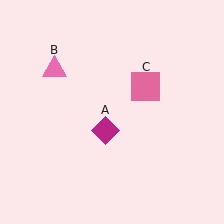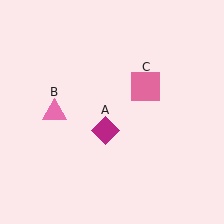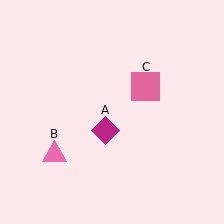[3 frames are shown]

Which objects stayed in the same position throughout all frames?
Magenta diamond (object A) and pink square (object C) remained stationary.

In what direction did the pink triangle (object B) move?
The pink triangle (object B) moved down.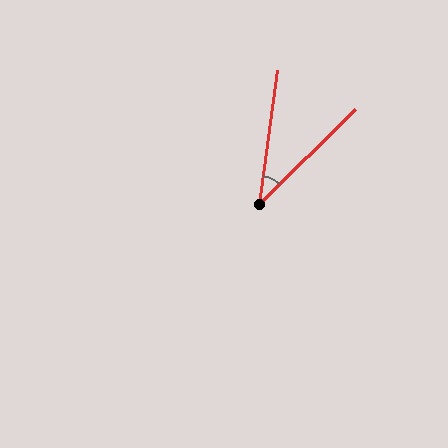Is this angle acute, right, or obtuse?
It is acute.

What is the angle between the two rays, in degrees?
Approximately 38 degrees.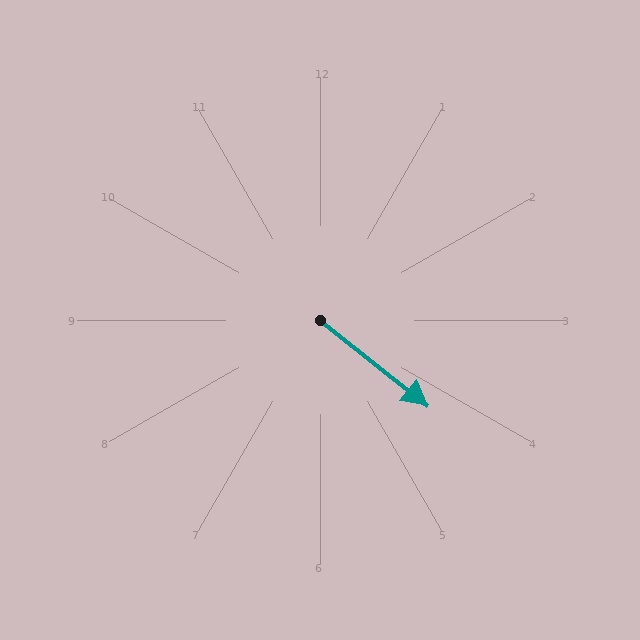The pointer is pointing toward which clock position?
Roughly 4 o'clock.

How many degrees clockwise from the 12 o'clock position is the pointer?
Approximately 128 degrees.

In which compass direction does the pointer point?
Southeast.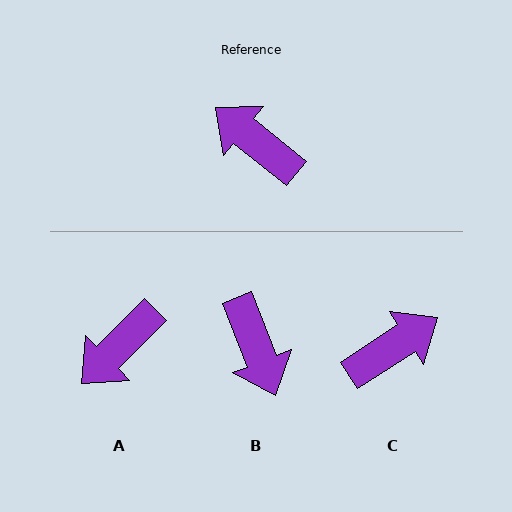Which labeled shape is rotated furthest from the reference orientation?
B, about 150 degrees away.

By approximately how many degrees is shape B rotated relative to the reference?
Approximately 150 degrees counter-clockwise.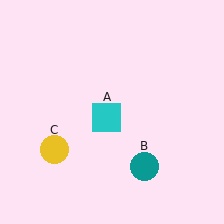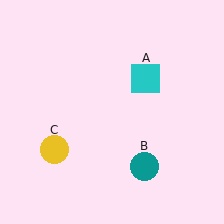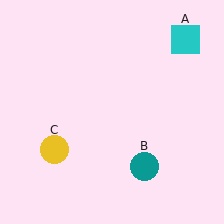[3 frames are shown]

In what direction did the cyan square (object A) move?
The cyan square (object A) moved up and to the right.